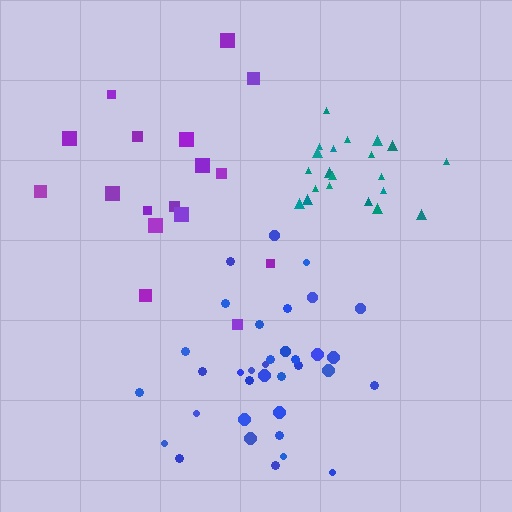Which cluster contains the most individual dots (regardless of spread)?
Blue (35).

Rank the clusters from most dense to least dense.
teal, blue, purple.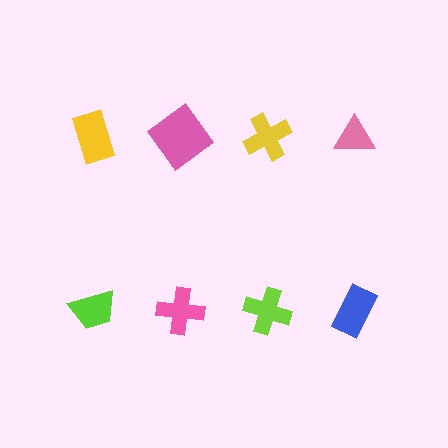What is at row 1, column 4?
A pink triangle.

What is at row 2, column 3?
A lime cross.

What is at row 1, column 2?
A pink diamond.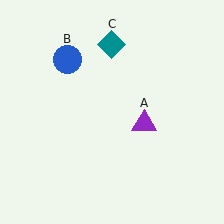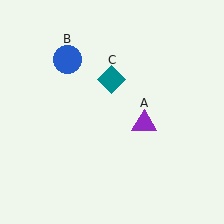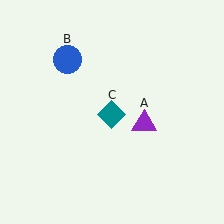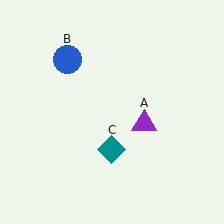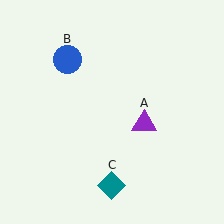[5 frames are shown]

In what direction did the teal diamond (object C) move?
The teal diamond (object C) moved down.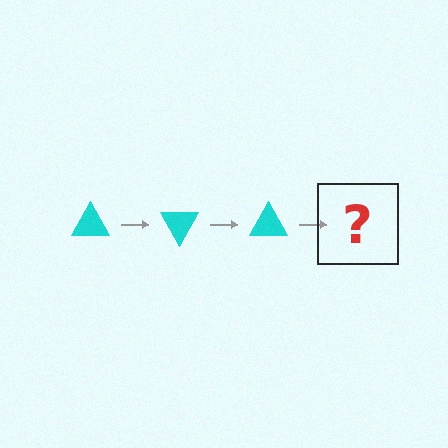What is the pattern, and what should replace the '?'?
The pattern is that the triangle rotates 60 degrees each step. The '?' should be a cyan triangle rotated 180 degrees.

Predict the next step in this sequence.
The next step is a cyan triangle rotated 180 degrees.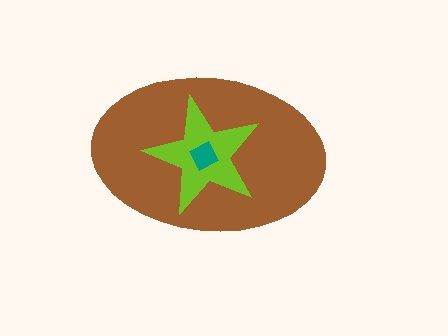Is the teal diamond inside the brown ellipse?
Yes.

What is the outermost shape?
The brown ellipse.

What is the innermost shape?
The teal diamond.